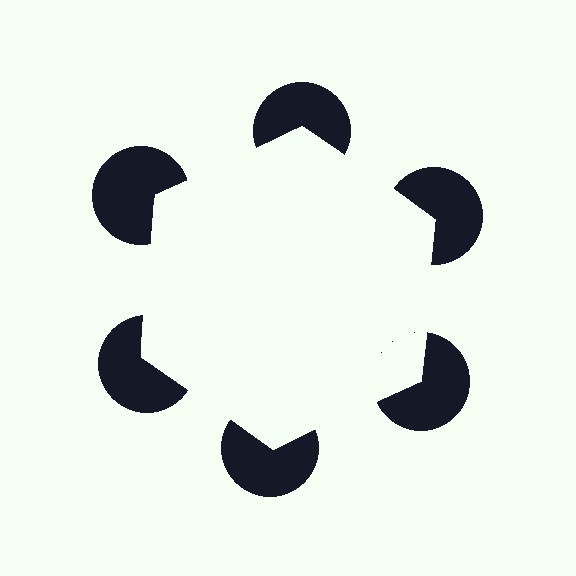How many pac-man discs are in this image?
There are 6 — one at each vertex of the illusory hexagon.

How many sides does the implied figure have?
6 sides.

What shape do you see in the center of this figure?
An illusory hexagon — its edges are inferred from the aligned wedge cuts in the pac-man discs, not physically drawn.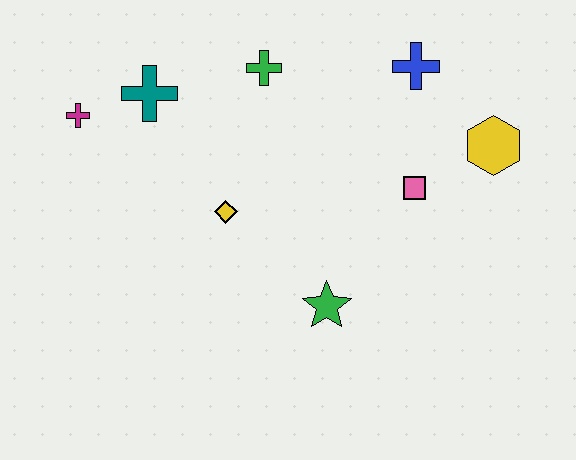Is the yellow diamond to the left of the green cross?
Yes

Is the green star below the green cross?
Yes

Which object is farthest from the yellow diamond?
The yellow hexagon is farthest from the yellow diamond.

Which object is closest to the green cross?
The teal cross is closest to the green cross.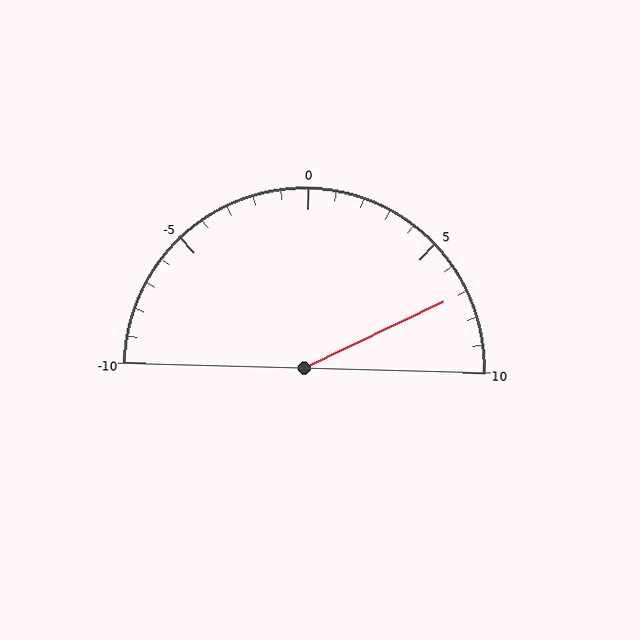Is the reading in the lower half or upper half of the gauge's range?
The reading is in the upper half of the range (-10 to 10).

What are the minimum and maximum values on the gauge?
The gauge ranges from -10 to 10.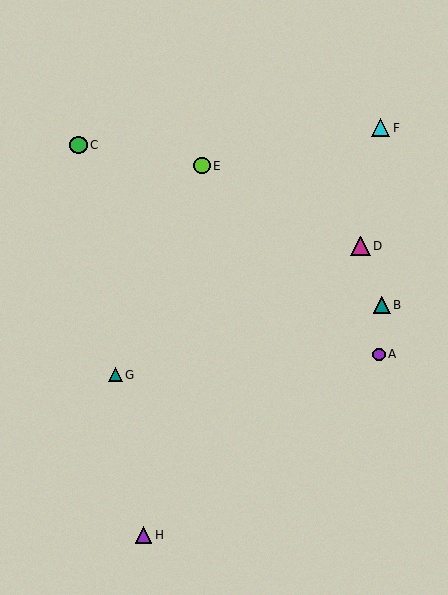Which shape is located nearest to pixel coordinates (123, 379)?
The teal triangle (labeled G) at (115, 375) is nearest to that location.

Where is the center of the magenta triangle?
The center of the magenta triangle is at (360, 246).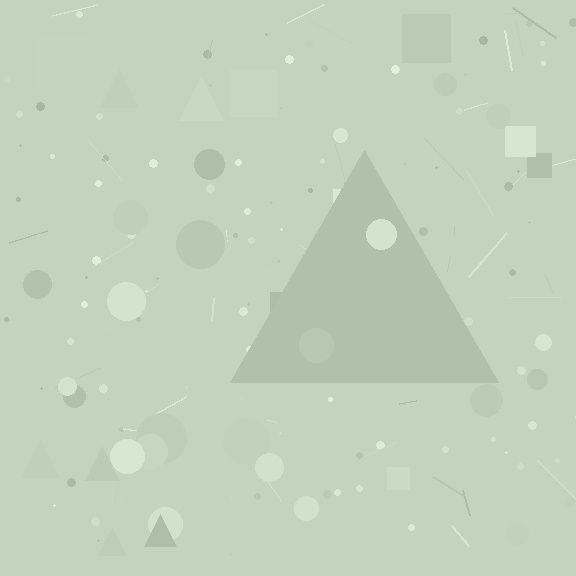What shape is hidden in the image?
A triangle is hidden in the image.